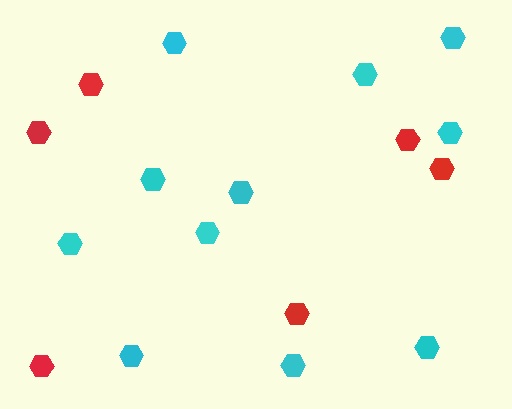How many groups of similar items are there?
There are 2 groups: one group of red hexagons (6) and one group of cyan hexagons (11).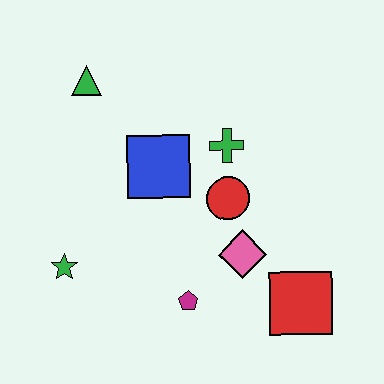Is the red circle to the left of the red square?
Yes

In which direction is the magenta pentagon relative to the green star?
The magenta pentagon is to the right of the green star.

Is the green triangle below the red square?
No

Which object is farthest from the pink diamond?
The green triangle is farthest from the pink diamond.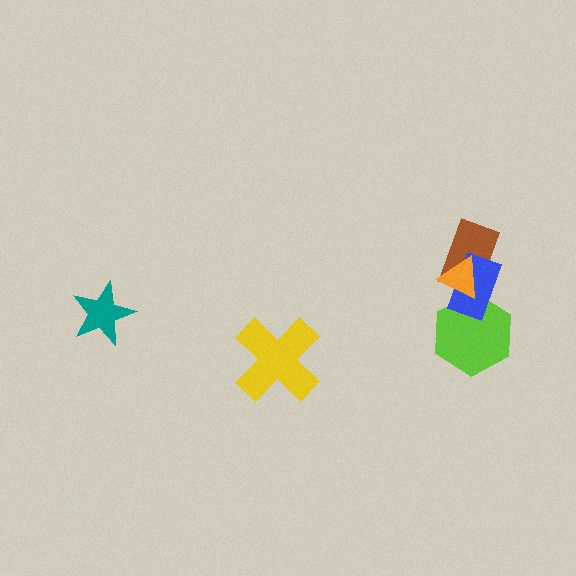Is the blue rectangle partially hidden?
Yes, it is partially covered by another shape.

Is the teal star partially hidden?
No, no other shape covers it.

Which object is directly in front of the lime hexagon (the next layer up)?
The blue rectangle is directly in front of the lime hexagon.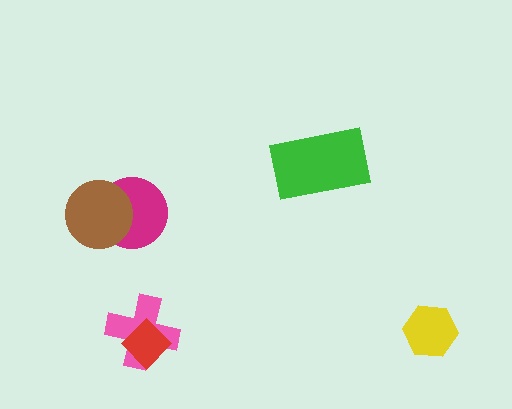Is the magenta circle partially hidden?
Yes, it is partially covered by another shape.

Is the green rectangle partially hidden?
No, no other shape covers it.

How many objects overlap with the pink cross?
1 object overlaps with the pink cross.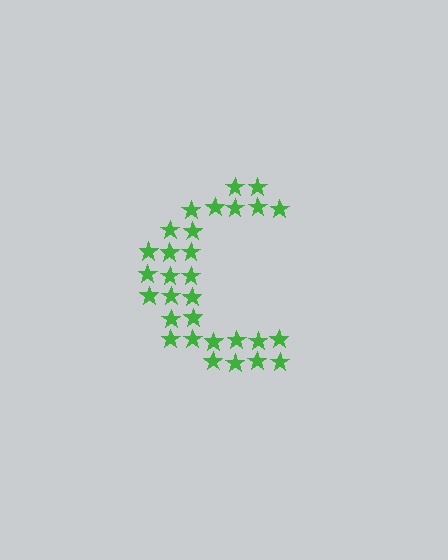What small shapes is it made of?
It is made of small stars.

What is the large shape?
The large shape is the letter C.